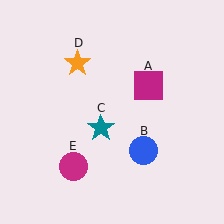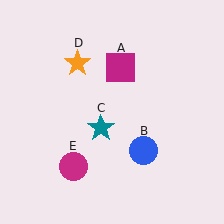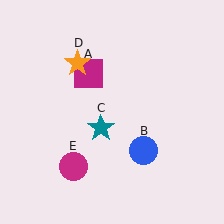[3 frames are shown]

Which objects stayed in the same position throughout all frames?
Blue circle (object B) and teal star (object C) and orange star (object D) and magenta circle (object E) remained stationary.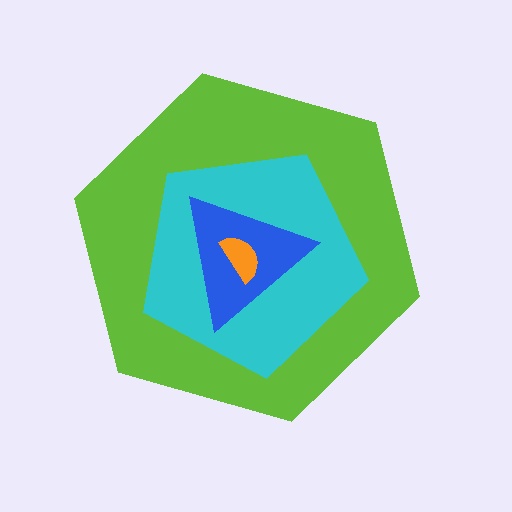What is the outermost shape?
The lime hexagon.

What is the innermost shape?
The orange semicircle.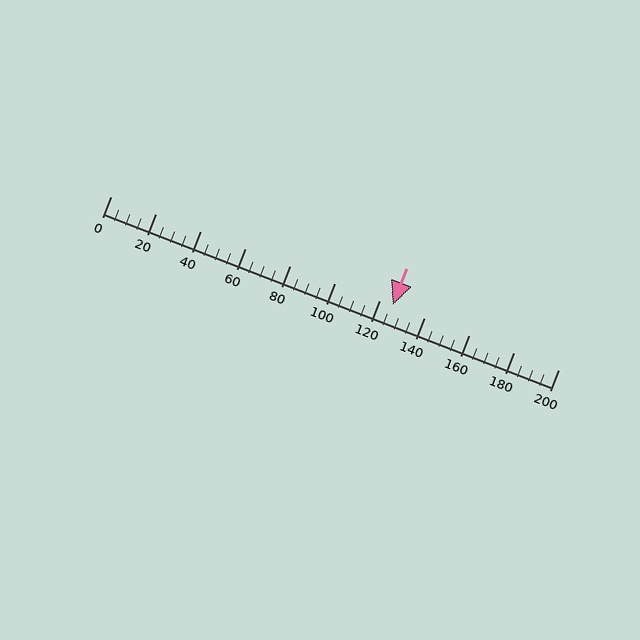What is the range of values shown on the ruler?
The ruler shows values from 0 to 200.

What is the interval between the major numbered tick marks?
The major tick marks are spaced 20 units apart.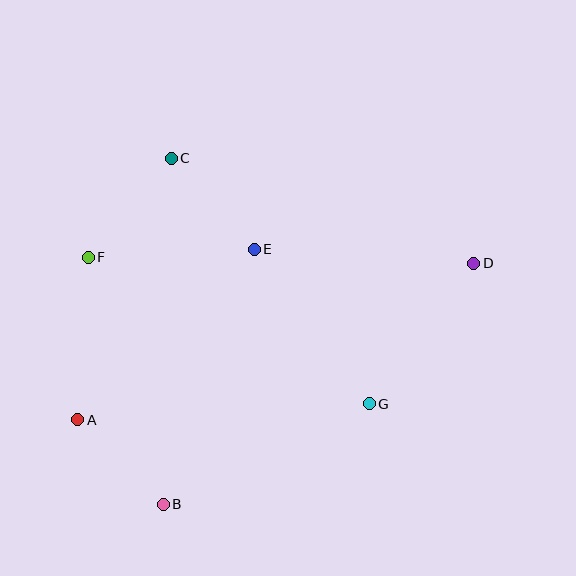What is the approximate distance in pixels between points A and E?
The distance between A and E is approximately 245 pixels.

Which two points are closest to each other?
Points A and B are closest to each other.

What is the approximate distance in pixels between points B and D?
The distance between B and D is approximately 393 pixels.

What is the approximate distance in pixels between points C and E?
The distance between C and E is approximately 123 pixels.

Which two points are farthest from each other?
Points A and D are farthest from each other.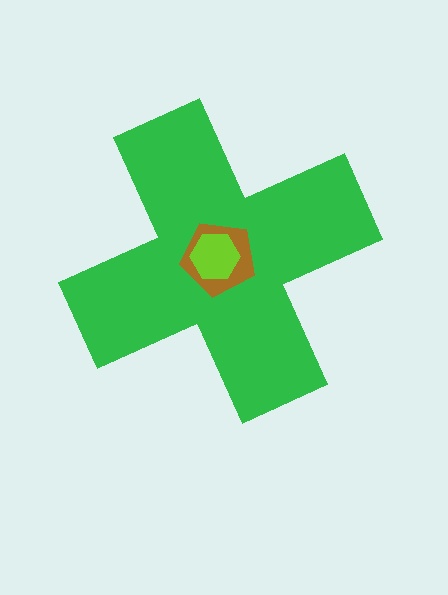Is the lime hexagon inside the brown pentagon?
Yes.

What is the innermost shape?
The lime hexagon.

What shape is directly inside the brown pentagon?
The lime hexagon.